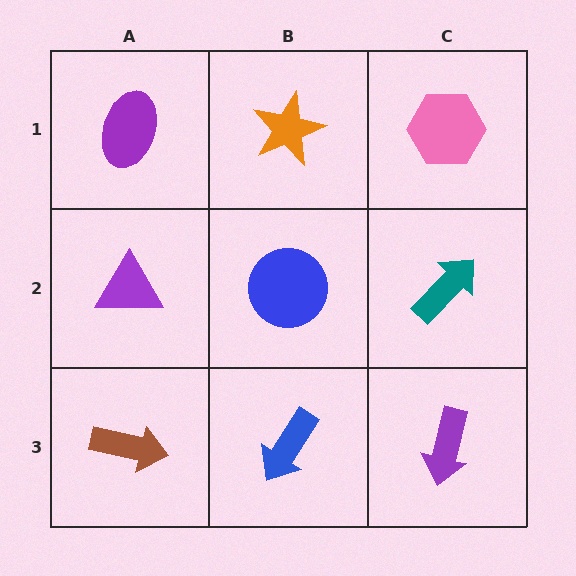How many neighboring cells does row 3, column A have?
2.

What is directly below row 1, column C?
A teal arrow.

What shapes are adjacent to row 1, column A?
A purple triangle (row 2, column A), an orange star (row 1, column B).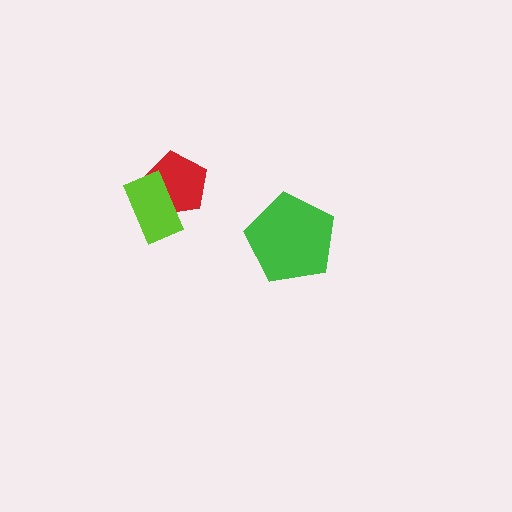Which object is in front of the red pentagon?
The lime rectangle is in front of the red pentagon.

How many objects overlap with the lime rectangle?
1 object overlaps with the lime rectangle.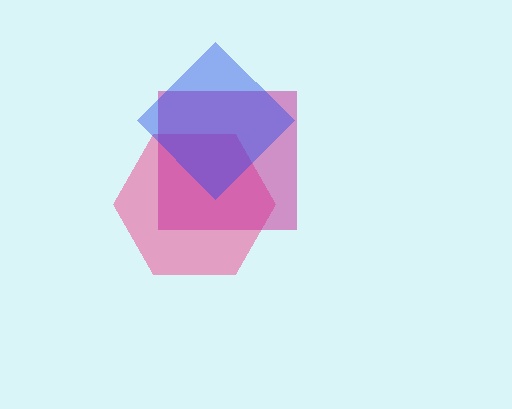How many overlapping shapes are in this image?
There are 3 overlapping shapes in the image.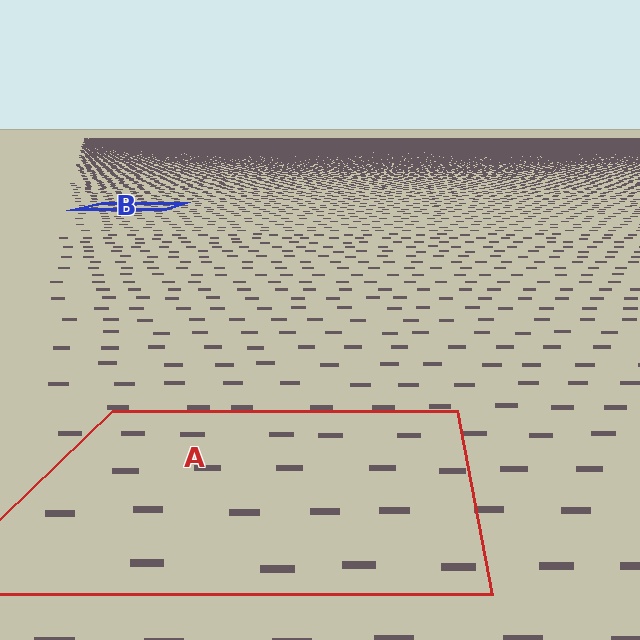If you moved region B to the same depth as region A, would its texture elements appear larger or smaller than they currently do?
They would appear larger. At a closer depth, the same texture elements are projected at a bigger on-screen size.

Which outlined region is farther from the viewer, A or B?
Region B is farther from the viewer — the texture elements inside it appear smaller and more densely packed.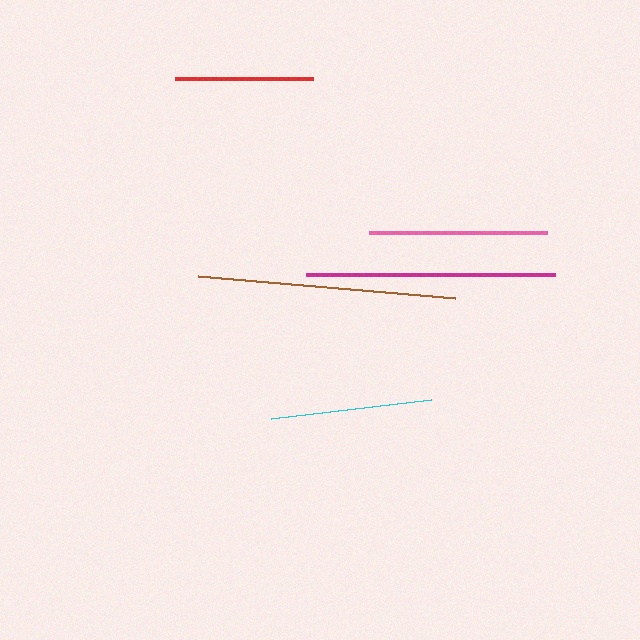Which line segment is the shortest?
The red line is the shortest at approximately 138 pixels.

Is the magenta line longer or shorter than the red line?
The magenta line is longer than the red line.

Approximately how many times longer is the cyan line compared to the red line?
The cyan line is approximately 1.2 times the length of the red line.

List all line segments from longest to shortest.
From longest to shortest: brown, magenta, pink, cyan, red.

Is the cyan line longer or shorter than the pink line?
The pink line is longer than the cyan line.